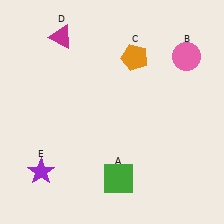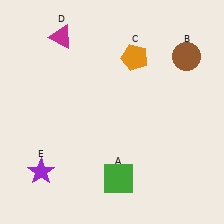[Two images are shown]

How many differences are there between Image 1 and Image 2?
There is 1 difference between the two images.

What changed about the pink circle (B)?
In Image 1, B is pink. In Image 2, it changed to brown.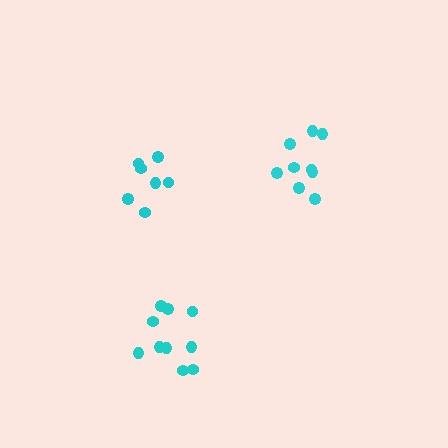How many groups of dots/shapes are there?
There are 3 groups.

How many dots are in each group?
Group 1: 9 dots, Group 2: 10 dots, Group 3: 7 dots (26 total).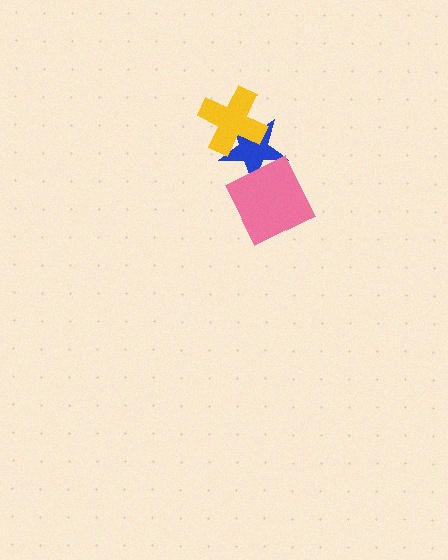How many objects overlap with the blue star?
2 objects overlap with the blue star.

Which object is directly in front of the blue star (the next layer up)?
The yellow cross is directly in front of the blue star.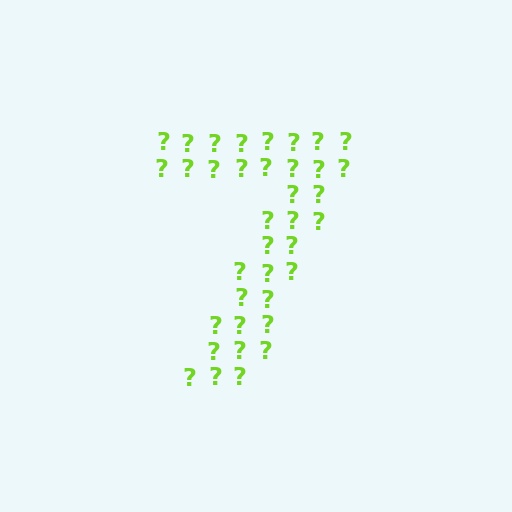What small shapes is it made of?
It is made of small question marks.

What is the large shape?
The large shape is the digit 7.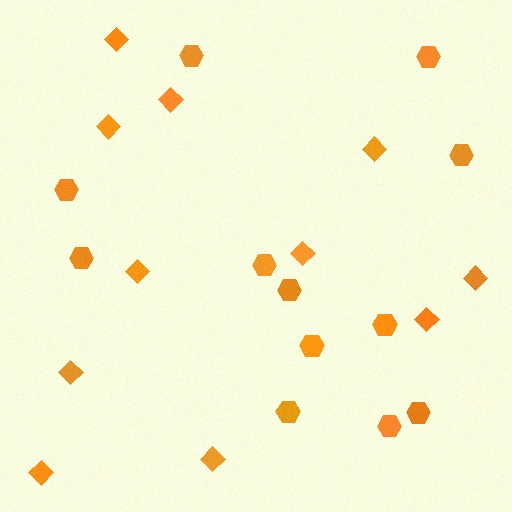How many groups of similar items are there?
There are 2 groups: one group of hexagons (12) and one group of diamonds (11).